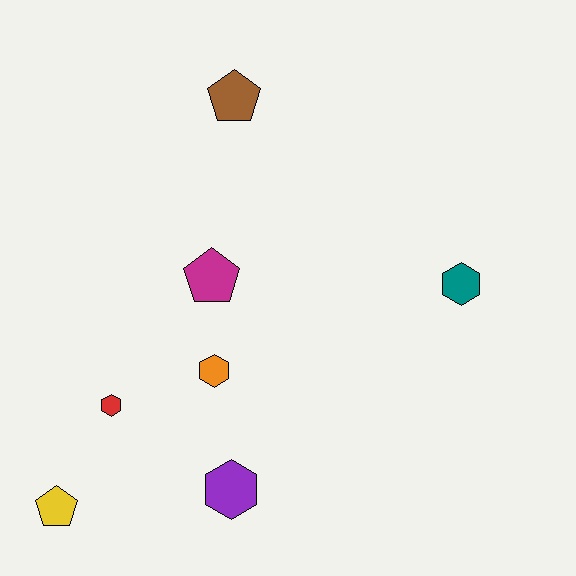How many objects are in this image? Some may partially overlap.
There are 7 objects.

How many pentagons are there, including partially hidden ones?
There are 3 pentagons.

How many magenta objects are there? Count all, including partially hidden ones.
There is 1 magenta object.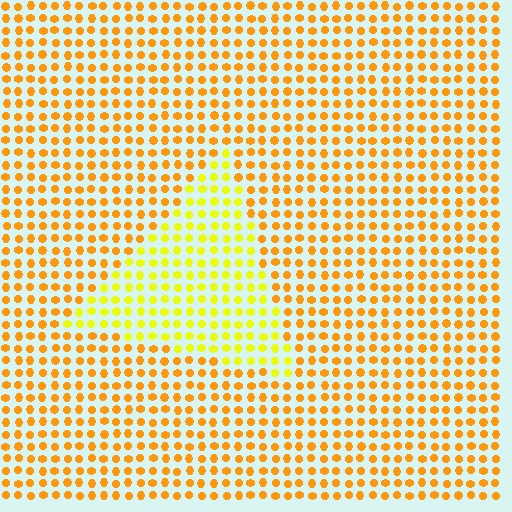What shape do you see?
I see a triangle.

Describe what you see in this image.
The image is filled with small orange elements in a uniform arrangement. A triangle-shaped region is visible where the elements are tinted to a slightly different hue, forming a subtle color boundary.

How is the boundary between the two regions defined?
The boundary is defined purely by a slight shift in hue (about 30 degrees). Spacing, size, and orientation are identical on both sides.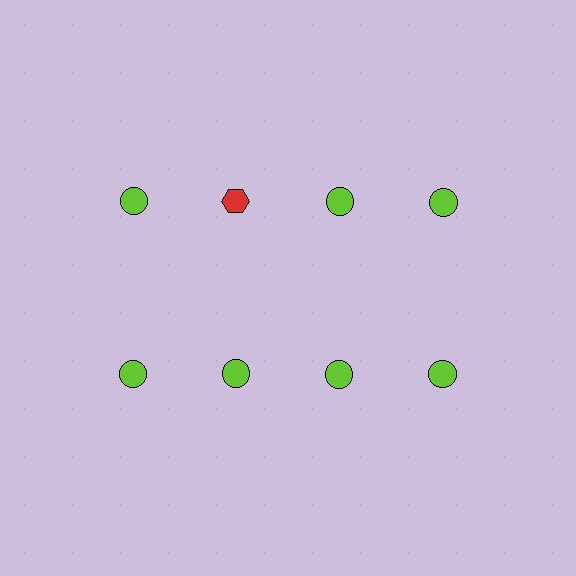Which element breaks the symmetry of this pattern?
The red hexagon in the top row, second from left column breaks the symmetry. All other shapes are lime circles.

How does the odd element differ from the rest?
It differs in both color (red instead of lime) and shape (hexagon instead of circle).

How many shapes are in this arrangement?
There are 8 shapes arranged in a grid pattern.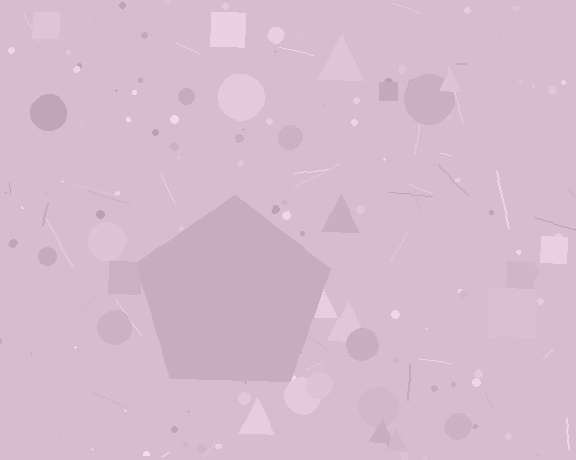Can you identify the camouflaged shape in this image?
The camouflaged shape is a pentagon.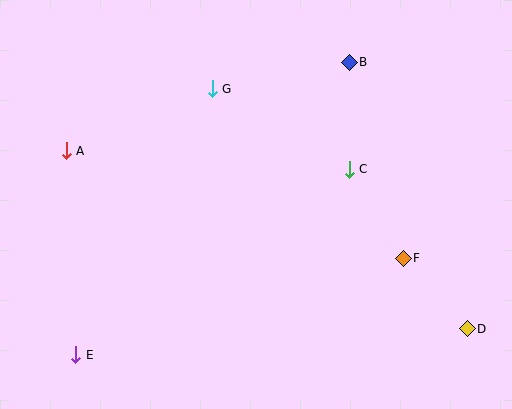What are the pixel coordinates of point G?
Point G is at (212, 89).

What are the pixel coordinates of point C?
Point C is at (349, 169).